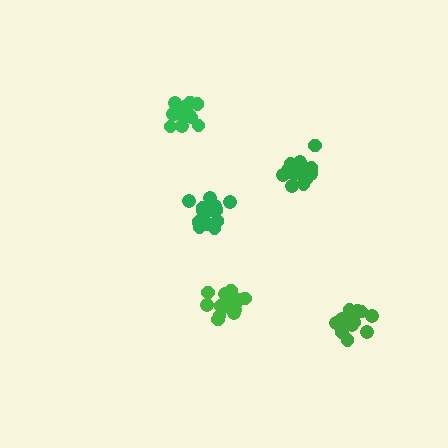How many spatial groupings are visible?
There are 5 spatial groupings.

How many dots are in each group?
Group 1: 14 dots, Group 2: 19 dots, Group 3: 14 dots, Group 4: 18 dots, Group 5: 18 dots (83 total).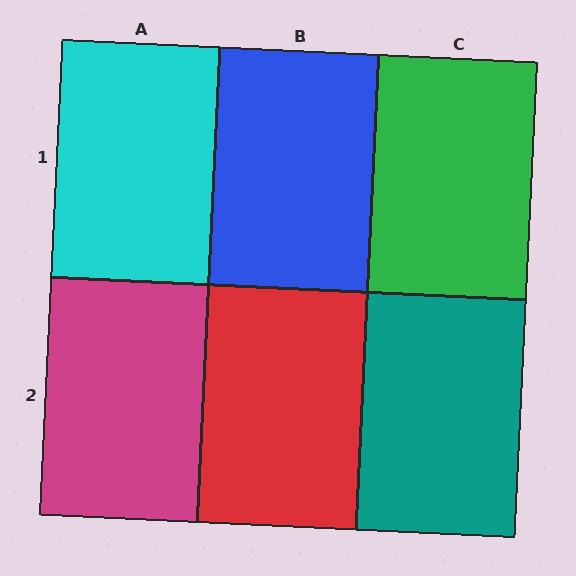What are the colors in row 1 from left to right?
Cyan, blue, green.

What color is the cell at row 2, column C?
Teal.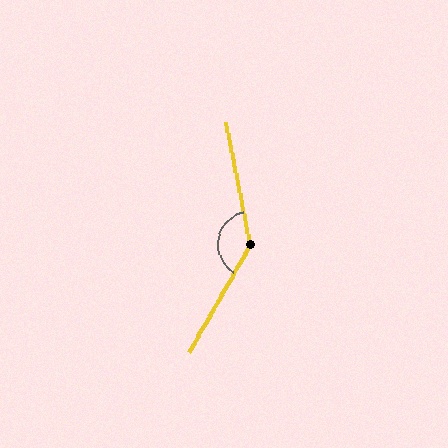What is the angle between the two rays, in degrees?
Approximately 139 degrees.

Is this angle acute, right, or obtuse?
It is obtuse.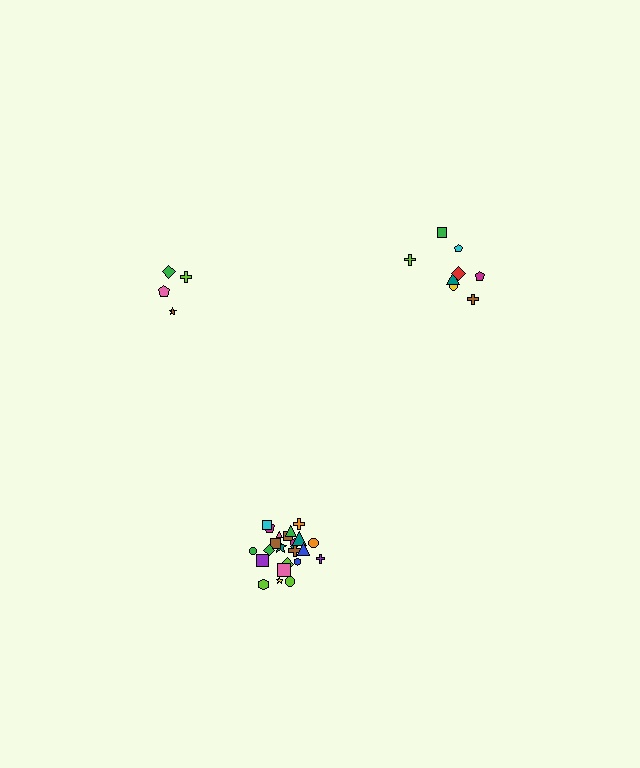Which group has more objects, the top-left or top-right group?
The top-right group.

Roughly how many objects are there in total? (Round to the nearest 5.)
Roughly 35 objects in total.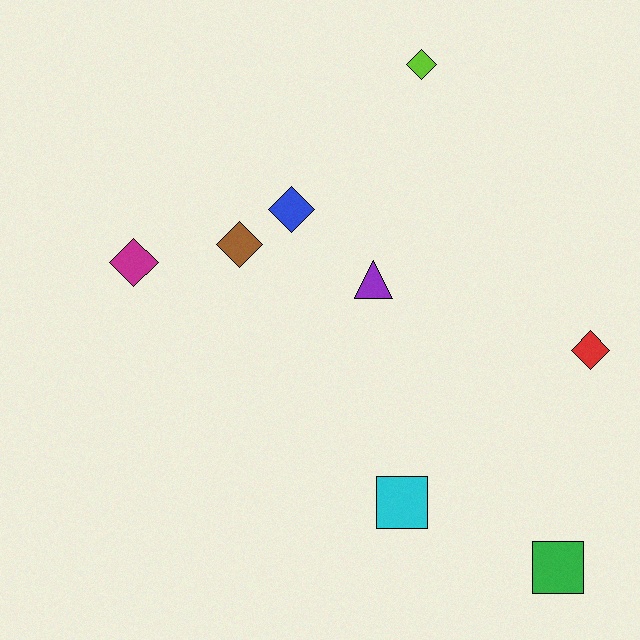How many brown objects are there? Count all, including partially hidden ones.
There is 1 brown object.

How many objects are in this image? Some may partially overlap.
There are 8 objects.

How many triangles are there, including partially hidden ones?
There is 1 triangle.